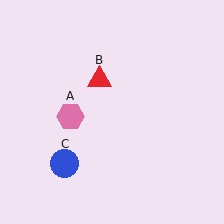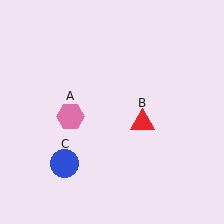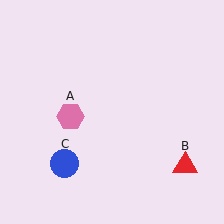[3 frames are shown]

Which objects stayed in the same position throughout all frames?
Pink hexagon (object A) and blue circle (object C) remained stationary.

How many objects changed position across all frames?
1 object changed position: red triangle (object B).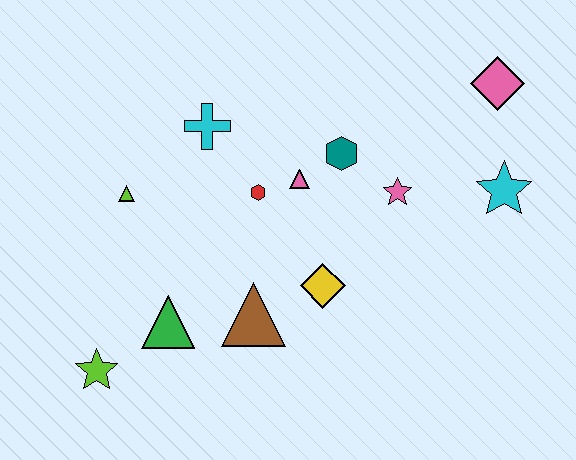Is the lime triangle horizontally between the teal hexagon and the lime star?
Yes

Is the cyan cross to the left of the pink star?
Yes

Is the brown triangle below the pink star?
Yes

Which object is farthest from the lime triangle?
The pink diamond is farthest from the lime triangle.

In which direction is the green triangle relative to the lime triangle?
The green triangle is below the lime triangle.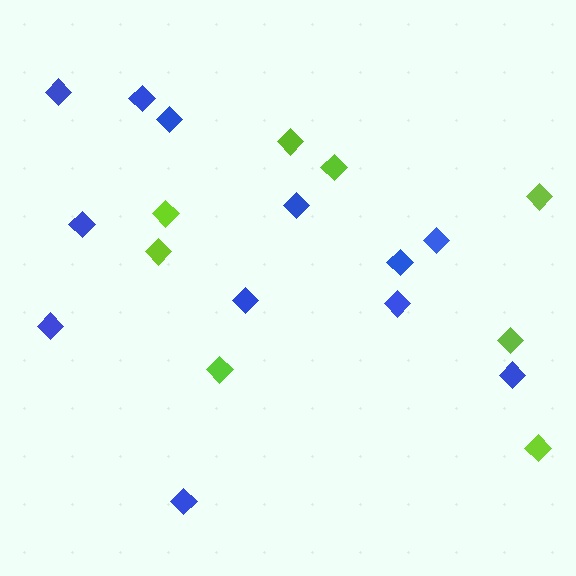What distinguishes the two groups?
There are 2 groups: one group of blue diamonds (12) and one group of lime diamonds (8).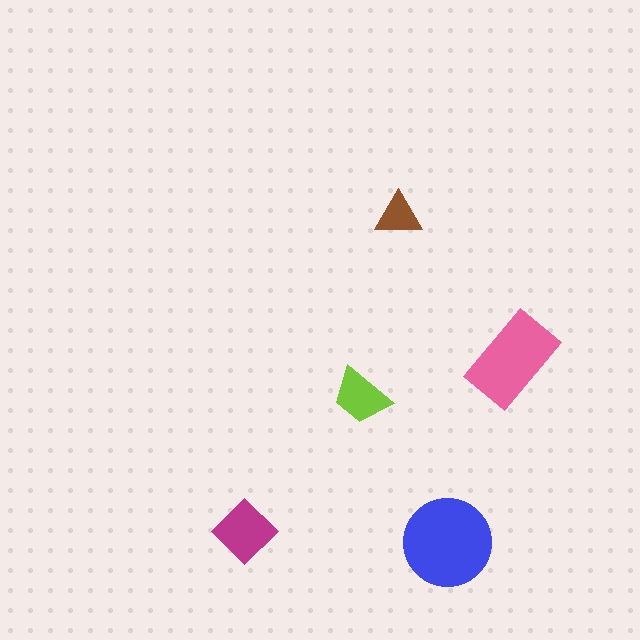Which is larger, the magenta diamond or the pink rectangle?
The pink rectangle.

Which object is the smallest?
The brown triangle.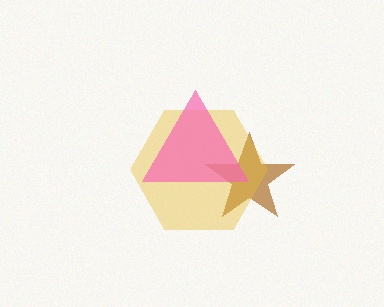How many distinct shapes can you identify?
There are 3 distinct shapes: a brown star, a yellow hexagon, a pink triangle.